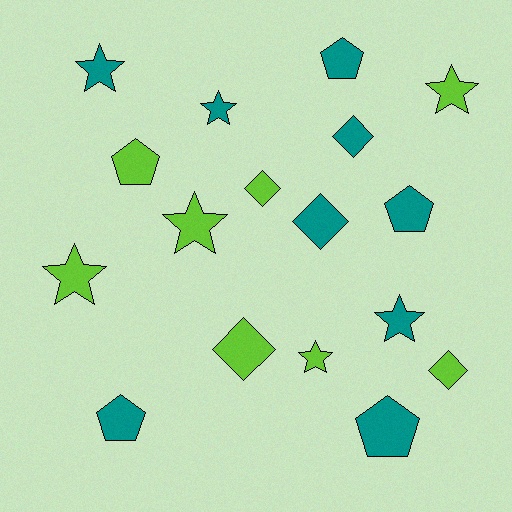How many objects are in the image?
There are 17 objects.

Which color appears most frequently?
Teal, with 9 objects.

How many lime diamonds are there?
There are 3 lime diamonds.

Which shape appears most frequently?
Star, with 7 objects.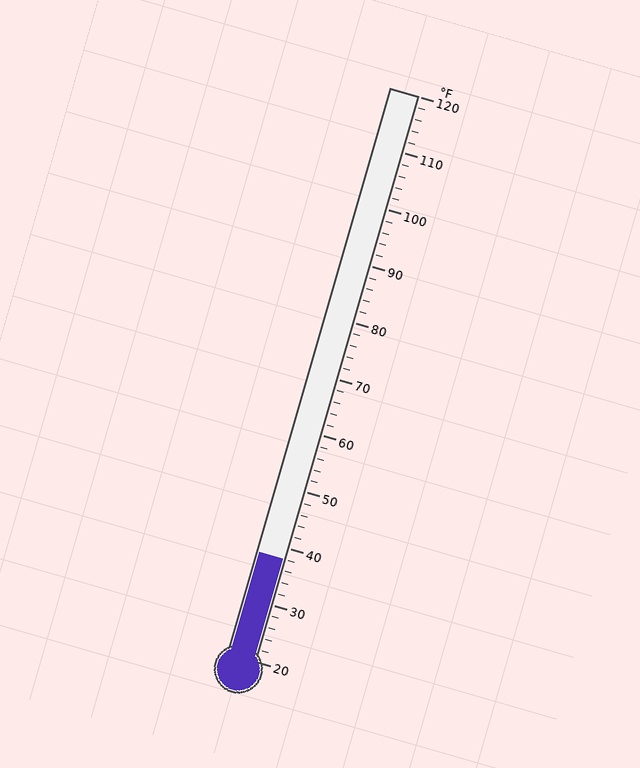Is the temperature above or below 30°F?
The temperature is above 30°F.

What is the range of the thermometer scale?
The thermometer scale ranges from 20°F to 120°F.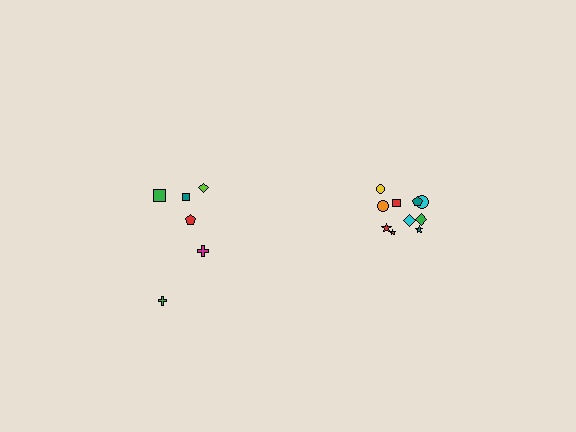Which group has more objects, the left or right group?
The right group.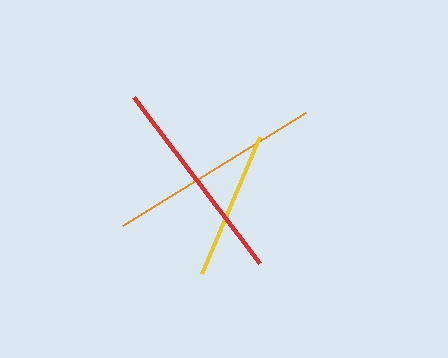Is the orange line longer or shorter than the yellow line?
The orange line is longer than the yellow line.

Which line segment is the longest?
The orange line is the longest at approximately 215 pixels.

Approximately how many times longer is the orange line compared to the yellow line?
The orange line is approximately 1.5 times the length of the yellow line.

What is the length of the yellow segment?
The yellow segment is approximately 148 pixels long.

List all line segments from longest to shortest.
From longest to shortest: orange, red, yellow.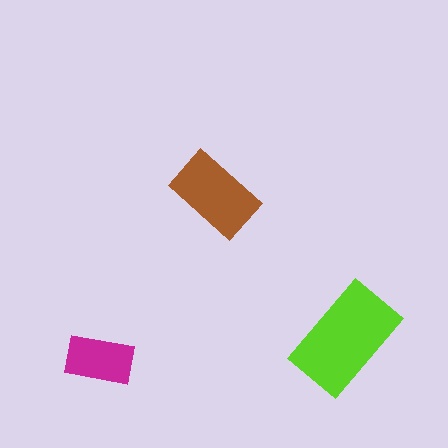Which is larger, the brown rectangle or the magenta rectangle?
The brown one.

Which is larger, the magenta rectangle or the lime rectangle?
The lime one.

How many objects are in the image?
There are 3 objects in the image.